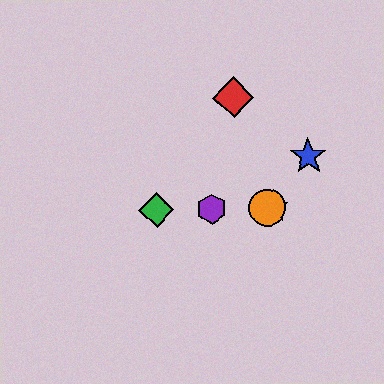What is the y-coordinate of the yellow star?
The yellow star is at y≈208.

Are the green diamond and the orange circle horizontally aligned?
Yes, both are at y≈210.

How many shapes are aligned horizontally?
4 shapes (the green diamond, the yellow star, the purple hexagon, the orange circle) are aligned horizontally.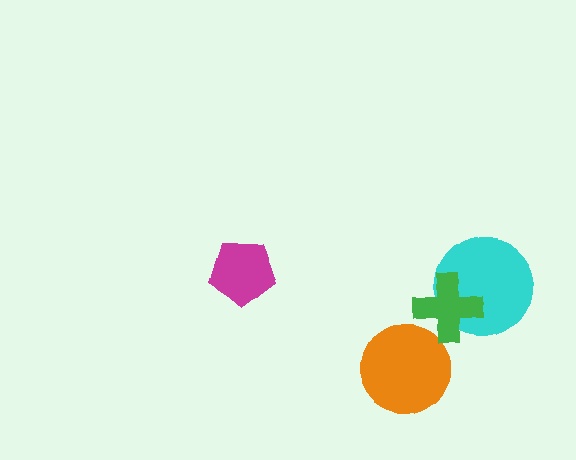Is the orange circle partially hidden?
No, no other shape covers it.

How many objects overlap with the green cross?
1 object overlaps with the green cross.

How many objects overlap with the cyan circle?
1 object overlaps with the cyan circle.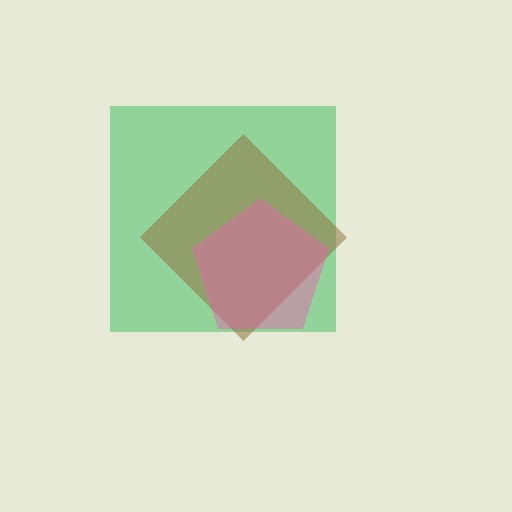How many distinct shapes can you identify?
There are 3 distinct shapes: a green square, a brown diamond, a pink pentagon.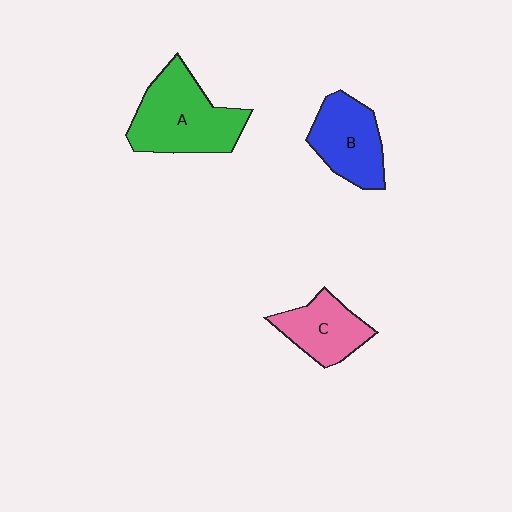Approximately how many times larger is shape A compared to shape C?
Approximately 1.6 times.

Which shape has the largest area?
Shape A (green).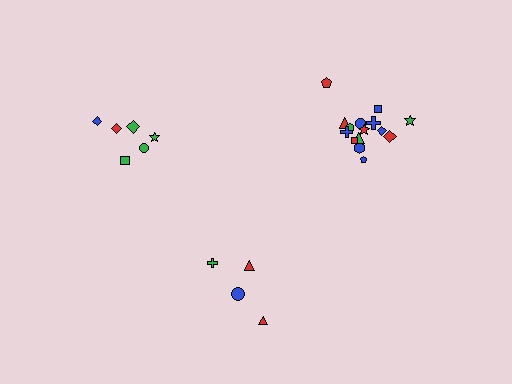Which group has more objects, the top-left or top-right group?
The top-right group.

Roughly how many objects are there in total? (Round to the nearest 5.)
Roughly 25 objects in total.